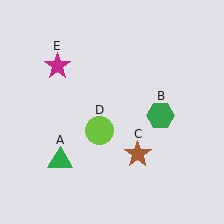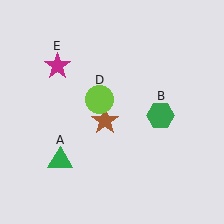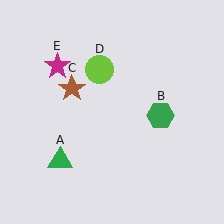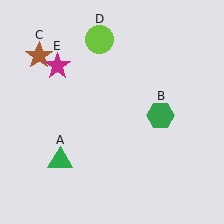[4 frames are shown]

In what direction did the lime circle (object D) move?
The lime circle (object D) moved up.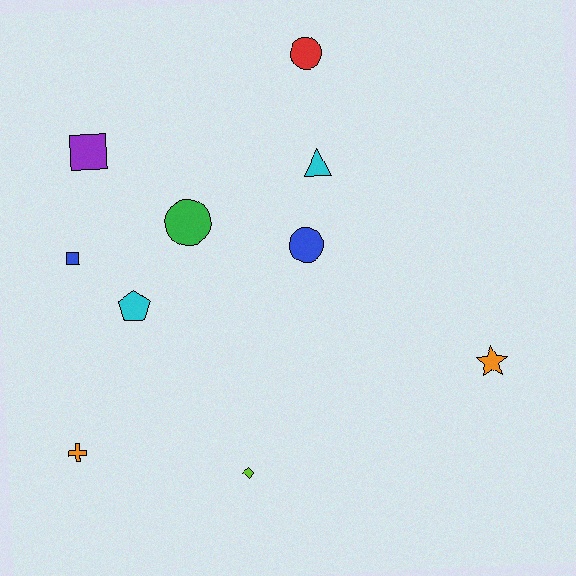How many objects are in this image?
There are 10 objects.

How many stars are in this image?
There is 1 star.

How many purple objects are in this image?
There is 1 purple object.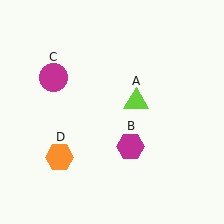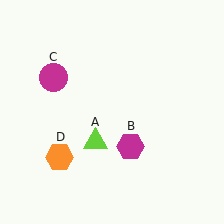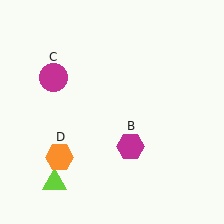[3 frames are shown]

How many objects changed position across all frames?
1 object changed position: lime triangle (object A).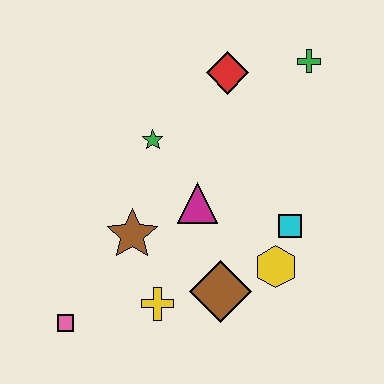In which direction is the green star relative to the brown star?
The green star is above the brown star.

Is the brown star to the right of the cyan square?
No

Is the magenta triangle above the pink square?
Yes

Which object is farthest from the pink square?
The green cross is farthest from the pink square.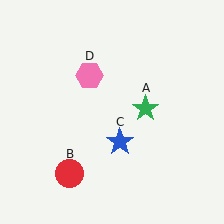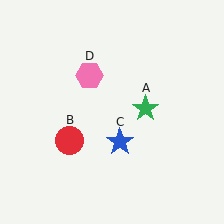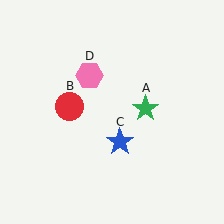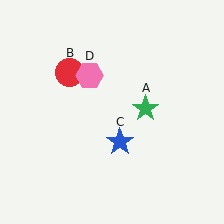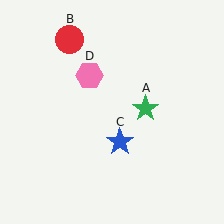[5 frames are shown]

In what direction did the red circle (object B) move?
The red circle (object B) moved up.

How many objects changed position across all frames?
1 object changed position: red circle (object B).